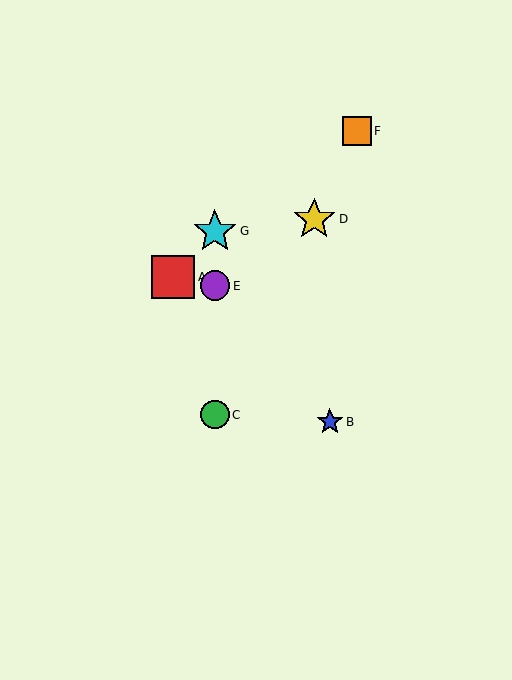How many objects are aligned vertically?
3 objects (C, E, G) are aligned vertically.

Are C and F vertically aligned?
No, C is at x≈215 and F is at x≈357.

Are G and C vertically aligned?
Yes, both are at x≈215.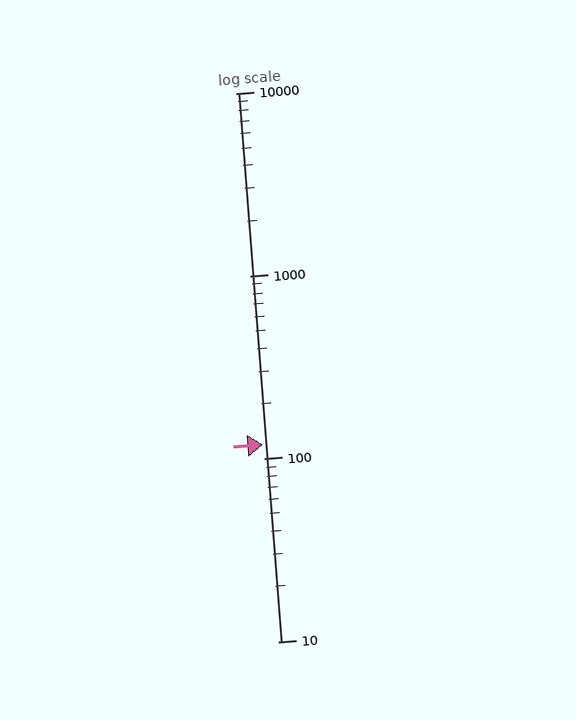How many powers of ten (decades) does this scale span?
The scale spans 3 decades, from 10 to 10000.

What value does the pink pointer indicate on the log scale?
The pointer indicates approximately 120.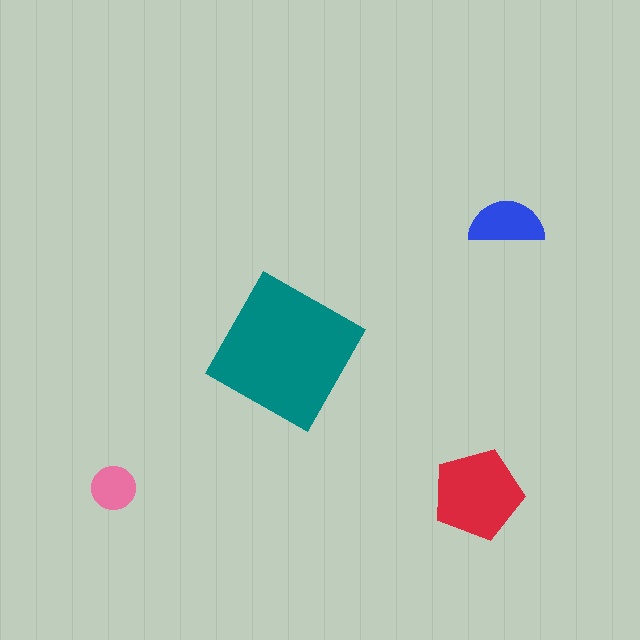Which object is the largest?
The teal square.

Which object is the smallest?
The pink circle.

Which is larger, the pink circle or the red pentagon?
The red pentagon.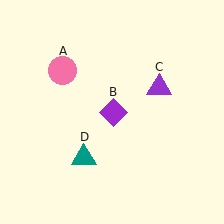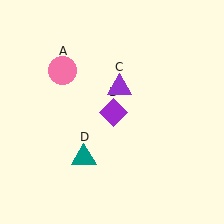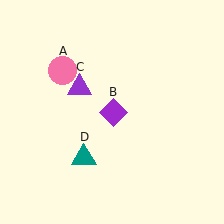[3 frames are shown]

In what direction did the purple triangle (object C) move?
The purple triangle (object C) moved left.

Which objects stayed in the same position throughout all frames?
Pink circle (object A) and purple diamond (object B) and teal triangle (object D) remained stationary.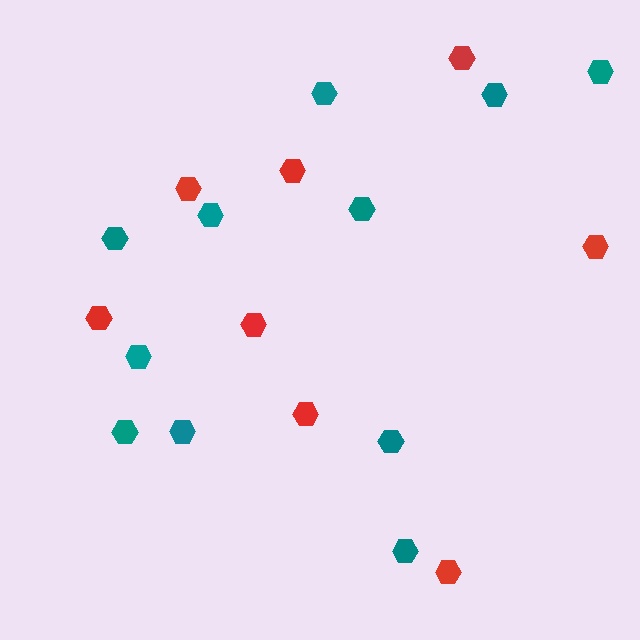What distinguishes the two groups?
There are 2 groups: one group of teal hexagons (11) and one group of red hexagons (8).